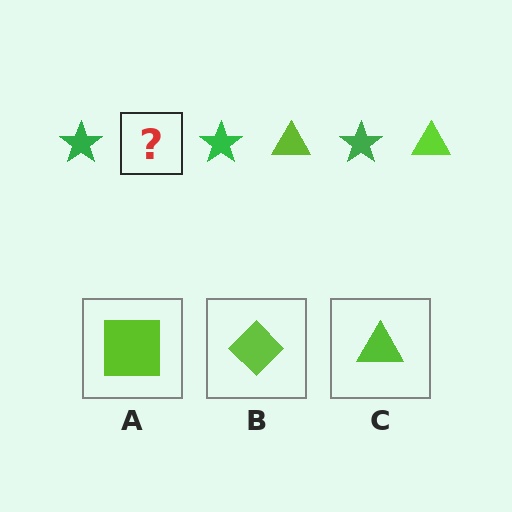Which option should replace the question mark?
Option C.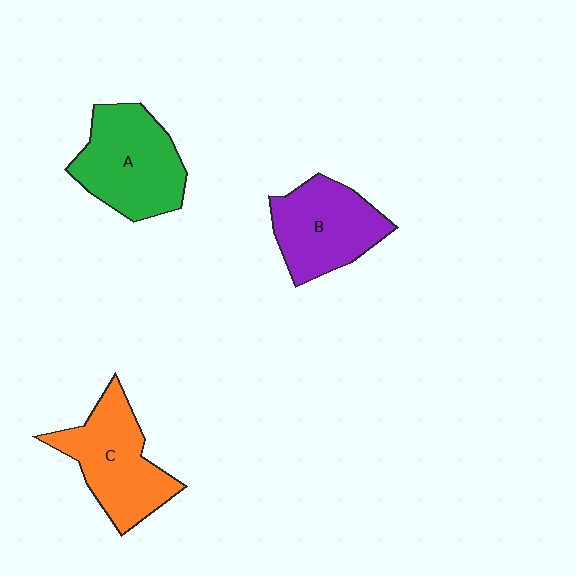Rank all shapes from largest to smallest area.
From largest to smallest: A (green), C (orange), B (purple).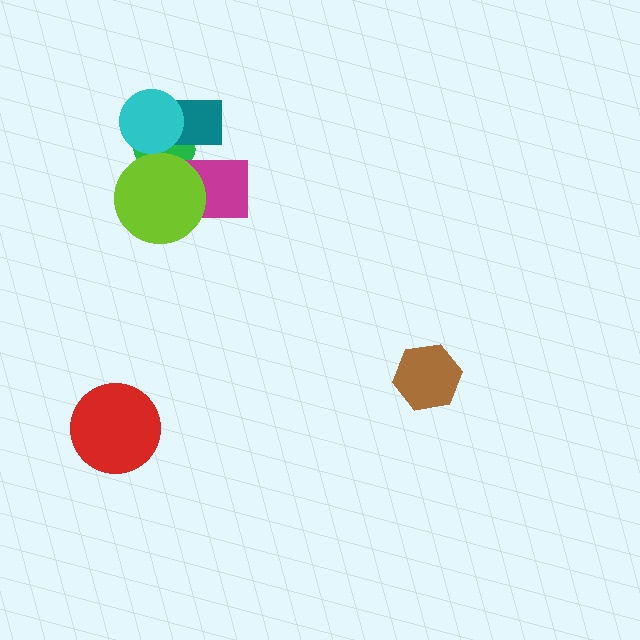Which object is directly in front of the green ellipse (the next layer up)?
The teal rectangle is directly in front of the green ellipse.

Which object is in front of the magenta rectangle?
The lime circle is in front of the magenta rectangle.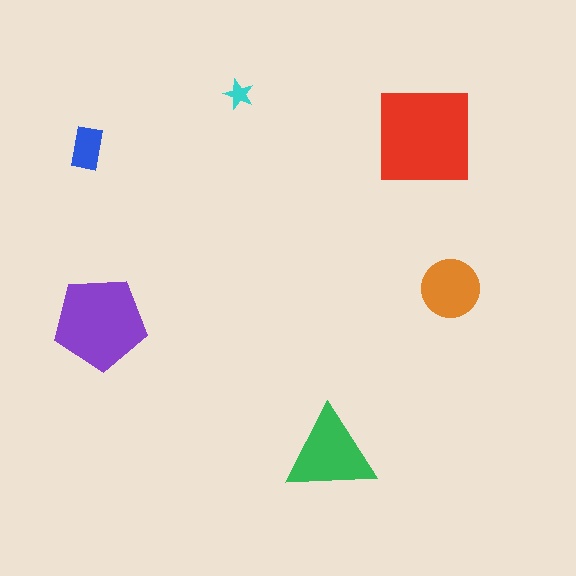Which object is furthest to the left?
The blue rectangle is leftmost.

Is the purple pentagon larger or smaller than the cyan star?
Larger.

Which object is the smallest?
The cyan star.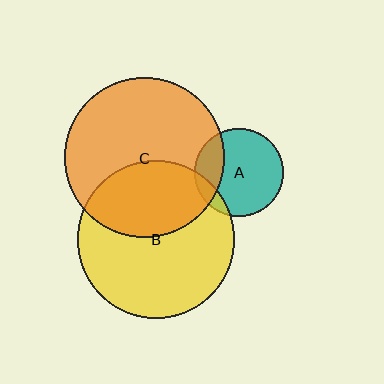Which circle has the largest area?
Circle C (orange).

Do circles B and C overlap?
Yes.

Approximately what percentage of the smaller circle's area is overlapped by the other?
Approximately 35%.